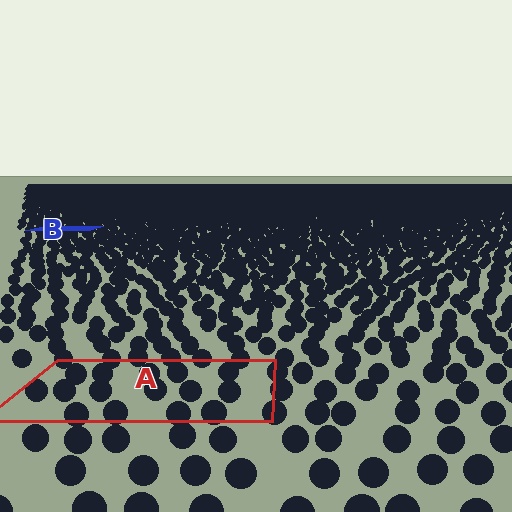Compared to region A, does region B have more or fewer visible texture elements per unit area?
Region B has more texture elements per unit area — they are packed more densely because it is farther away.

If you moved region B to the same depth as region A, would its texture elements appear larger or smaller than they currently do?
They would appear larger. At a closer depth, the same texture elements are projected at a bigger on-screen size.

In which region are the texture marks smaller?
The texture marks are smaller in region B, because it is farther away.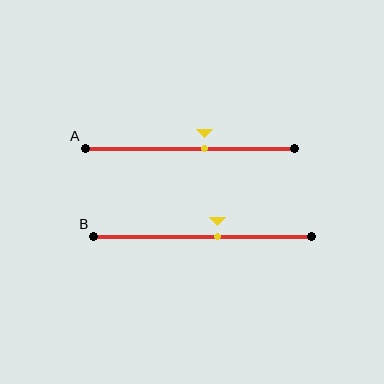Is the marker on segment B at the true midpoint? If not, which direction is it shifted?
No, the marker on segment B is shifted to the right by about 7% of the segment length.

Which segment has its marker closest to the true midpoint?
Segment B has its marker closest to the true midpoint.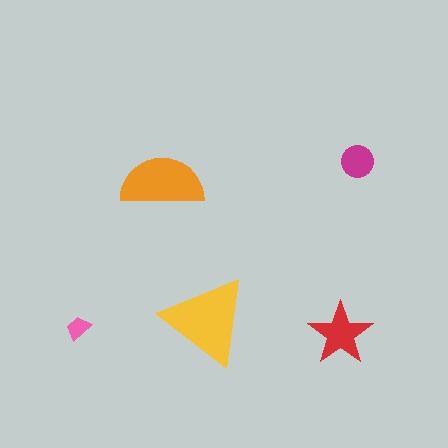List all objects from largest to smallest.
The yellow triangle, the orange semicircle, the red star, the magenta circle, the pink trapezoid.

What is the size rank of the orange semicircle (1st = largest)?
2nd.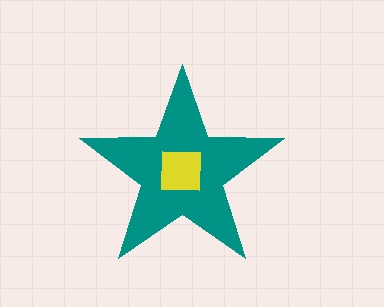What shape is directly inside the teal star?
The yellow square.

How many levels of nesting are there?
2.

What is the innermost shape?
The yellow square.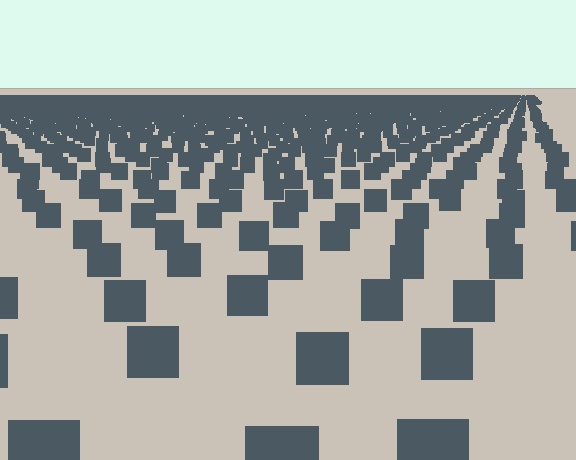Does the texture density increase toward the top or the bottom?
Density increases toward the top.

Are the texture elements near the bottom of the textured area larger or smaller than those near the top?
Larger. Near the bottom, elements are closer to the viewer and appear at a bigger on-screen size.